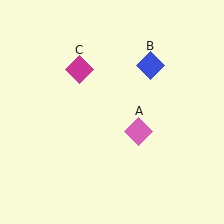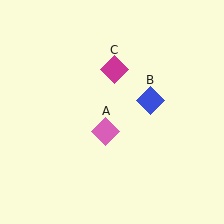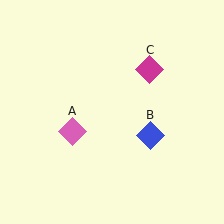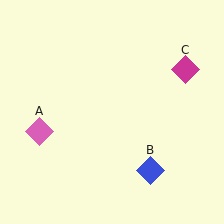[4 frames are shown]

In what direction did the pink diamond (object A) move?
The pink diamond (object A) moved left.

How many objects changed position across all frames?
3 objects changed position: pink diamond (object A), blue diamond (object B), magenta diamond (object C).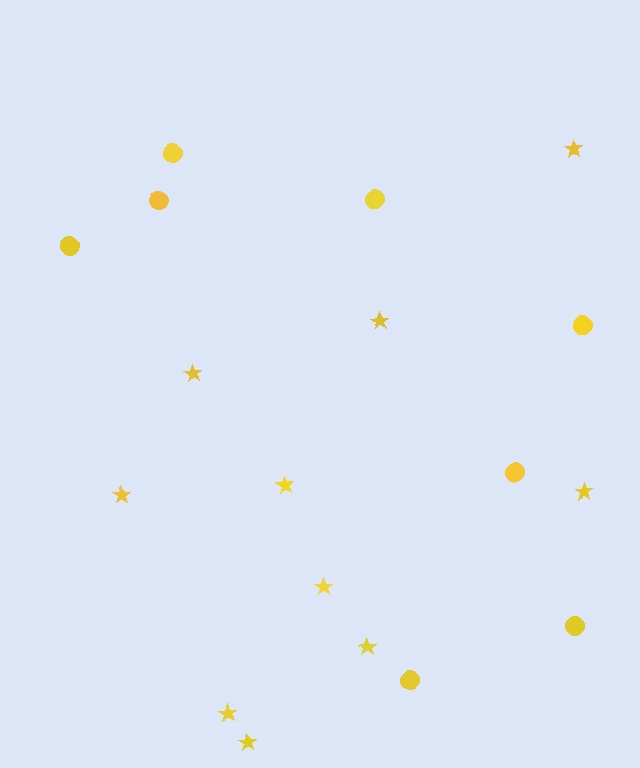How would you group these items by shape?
There are 2 groups: one group of circles (8) and one group of stars (10).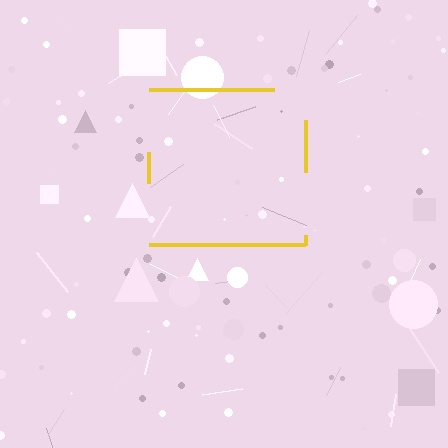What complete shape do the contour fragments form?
The contour fragments form a square.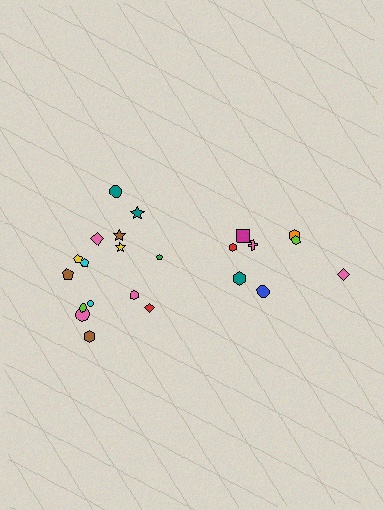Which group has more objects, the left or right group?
The left group.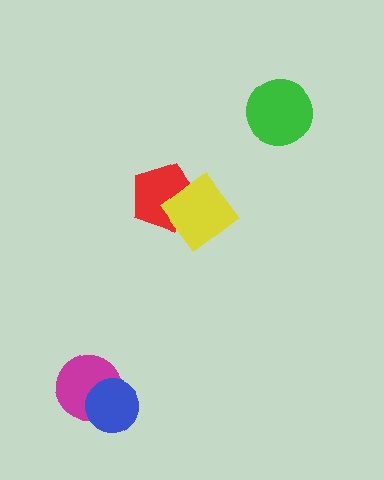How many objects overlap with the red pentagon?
1 object overlaps with the red pentagon.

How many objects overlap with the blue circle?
1 object overlaps with the blue circle.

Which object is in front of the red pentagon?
The yellow diamond is in front of the red pentagon.